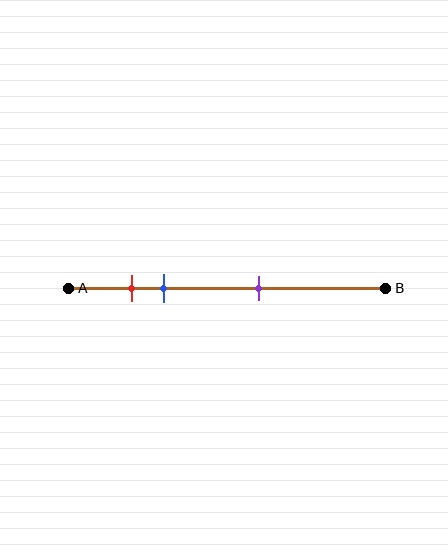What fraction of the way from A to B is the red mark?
The red mark is approximately 20% (0.2) of the way from A to B.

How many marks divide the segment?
There are 3 marks dividing the segment.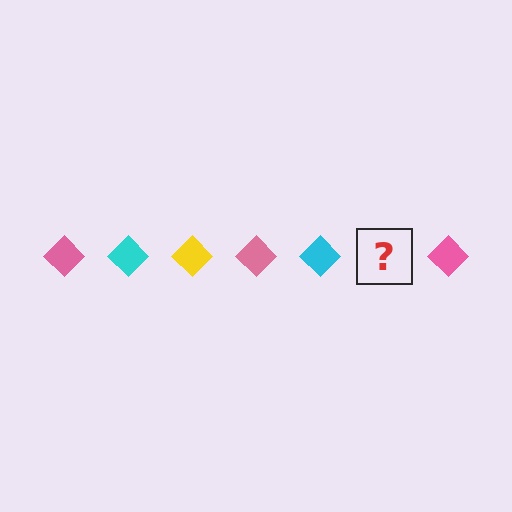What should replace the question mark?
The question mark should be replaced with a yellow diamond.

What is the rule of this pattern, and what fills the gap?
The rule is that the pattern cycles through pink, cyan, yellow diamonds. The gap should be filled with a yellow diamond.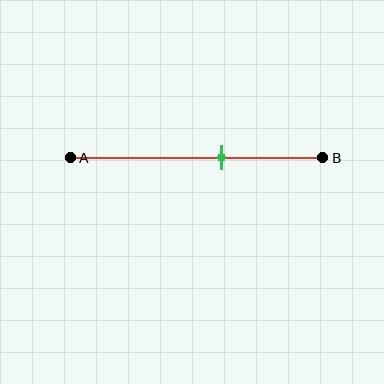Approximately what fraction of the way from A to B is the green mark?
The green mark is approximately 60% of the way from A to B.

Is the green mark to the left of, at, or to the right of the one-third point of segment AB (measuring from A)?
The green mark is to the right of the one-third point of segment AB.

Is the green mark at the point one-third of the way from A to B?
No, the mark is at about 60% from A, not at the 33% one-third point.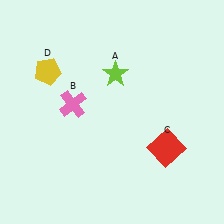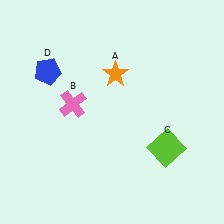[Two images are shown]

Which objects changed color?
A changed from lime to orange. C changed from red to lime. D changed from yellow to blue.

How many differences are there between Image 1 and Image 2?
There are 3 differences between the two images.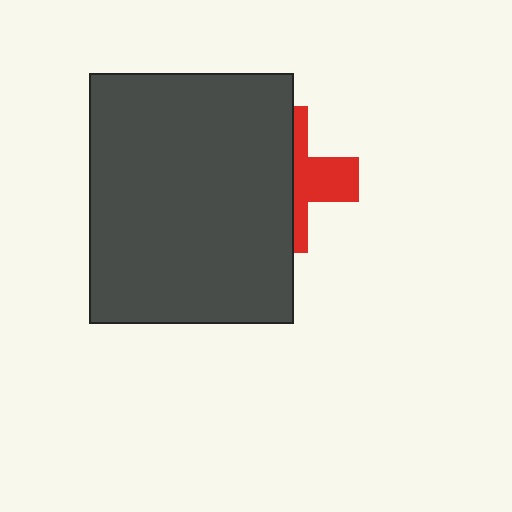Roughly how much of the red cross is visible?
A small part of it is visible (roughly 39%).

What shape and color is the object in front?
The object in front is a dark gray rectangle.